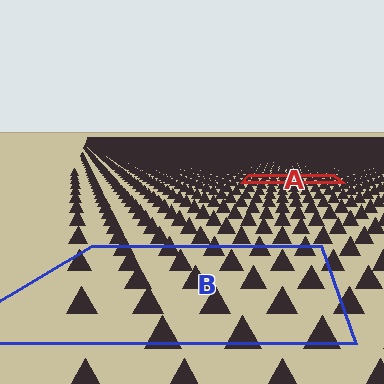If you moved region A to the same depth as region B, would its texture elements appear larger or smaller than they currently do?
They would appear larger. At a closer depth, the same texture elements are projected at a bigger on-screen size.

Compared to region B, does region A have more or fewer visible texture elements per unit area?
Region A has more texture elements per unit area — they are packed more densely because it is farther away.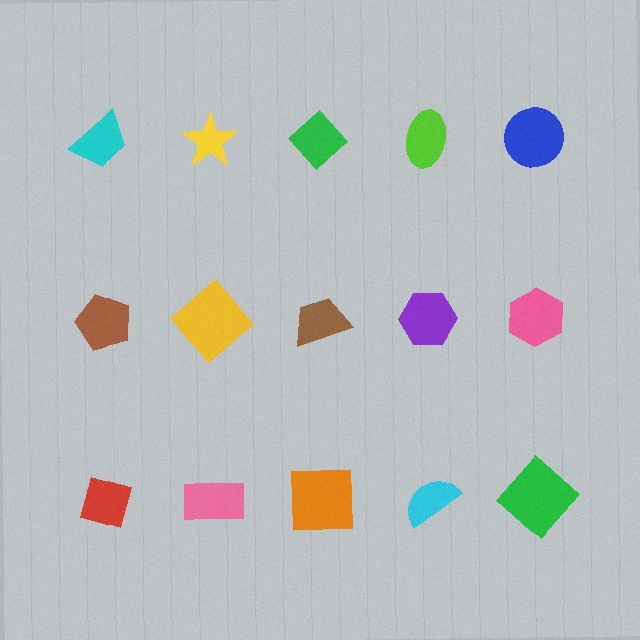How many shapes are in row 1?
5 shapes.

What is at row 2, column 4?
A purple hexagon.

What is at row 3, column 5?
A green diamond.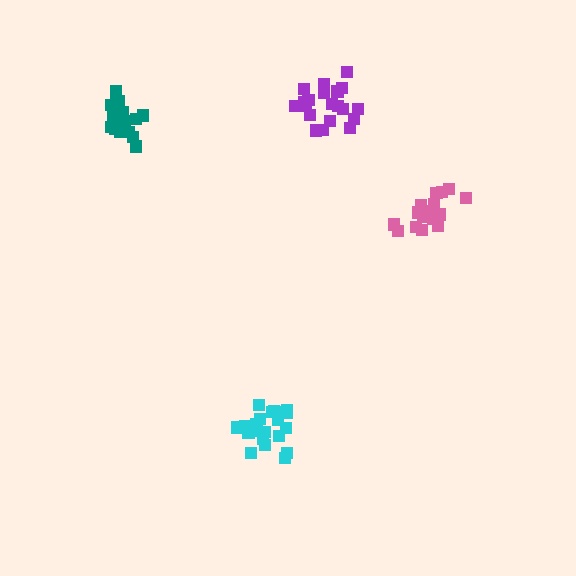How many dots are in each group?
Group 1: 19 dots, Group 2: 17 dots, Group 3: 20 dots, Group 4: 20 dots (76 total).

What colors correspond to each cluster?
The clusters are colored: pink, teal, cyan, purple.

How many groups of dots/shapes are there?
There are 4 groups.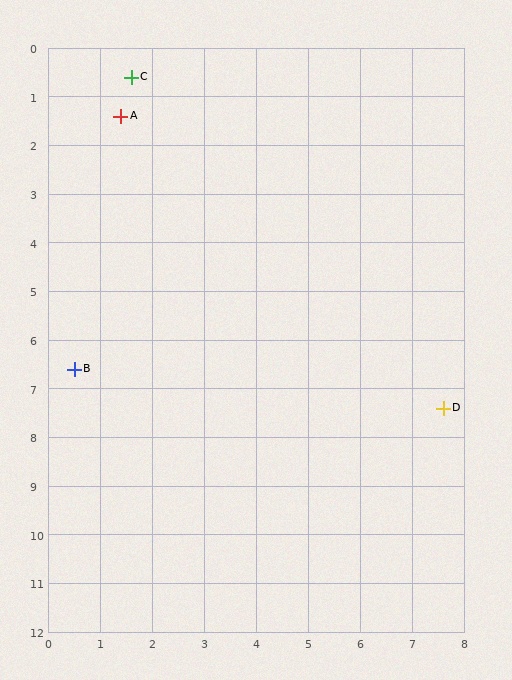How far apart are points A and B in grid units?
Points A and B are about 5.3 grid units apart.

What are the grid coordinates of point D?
Point D is at approximately (7.6, 7.4).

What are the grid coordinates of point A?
Point A is at approximately (1.4, 1.4).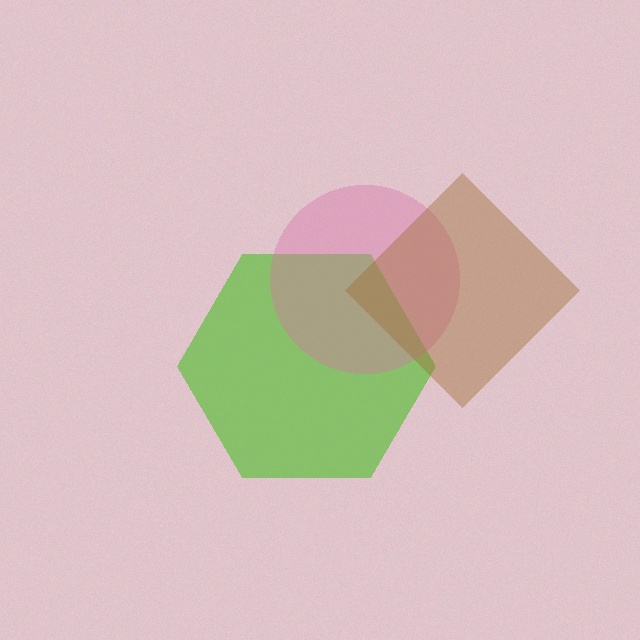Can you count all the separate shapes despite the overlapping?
Yes, there are 3 separate shapes.